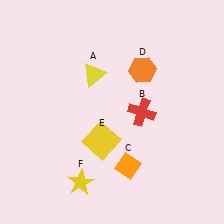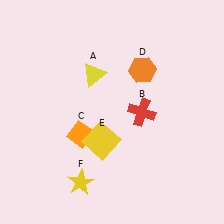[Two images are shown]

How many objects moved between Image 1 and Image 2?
1 object moved between the two images.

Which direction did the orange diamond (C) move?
The orange diamond (C) moved left.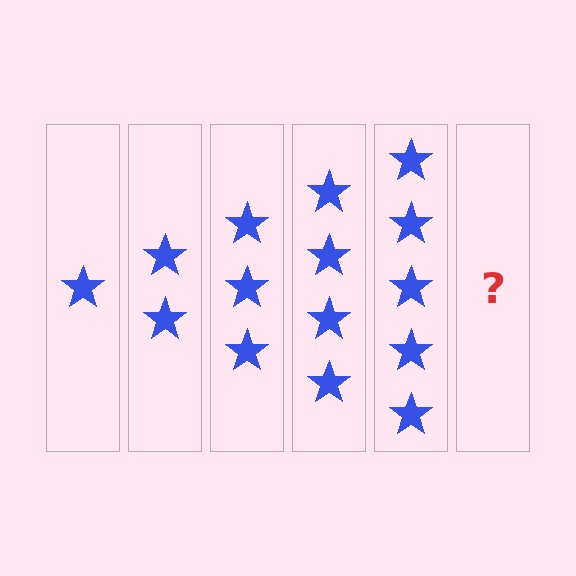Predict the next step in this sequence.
The next step is 6 stars.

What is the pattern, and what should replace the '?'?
The pattern is that each step adds one more star. The '?' should be 6 stars.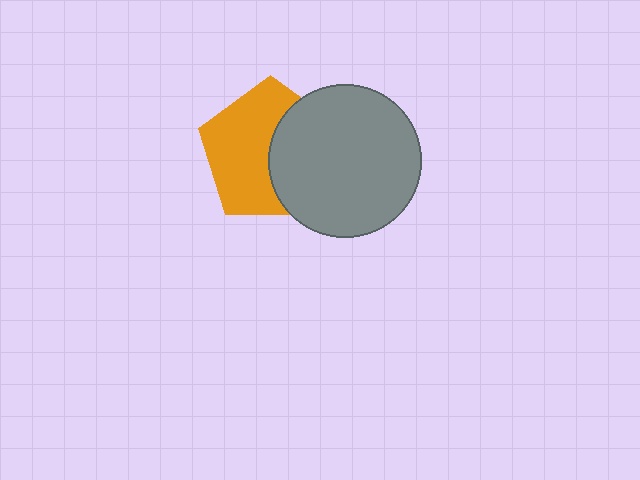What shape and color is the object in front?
The object in front is a gray circle.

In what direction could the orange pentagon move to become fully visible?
The orange pentagon could move left. That would shift it out from behind the gray circle entirely.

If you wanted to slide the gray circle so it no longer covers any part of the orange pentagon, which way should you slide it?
Slide it right — that is the most direct way to separate the two shapes.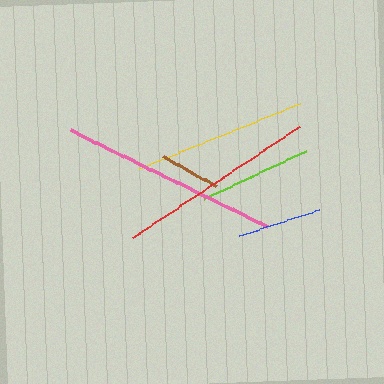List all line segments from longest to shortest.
From longest to shortest: pink, red, yellow, lime, blue, brown.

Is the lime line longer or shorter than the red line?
The red line is longer than the lime line.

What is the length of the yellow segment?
The yellow segment is approximately 174 pixels long.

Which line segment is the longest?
The pink line is the longest at approximately 221 pixels.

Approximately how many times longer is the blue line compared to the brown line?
The blue line is approximately 1.4 times the length of the brown line.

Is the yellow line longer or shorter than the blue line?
The yellow line is longer than the blue line.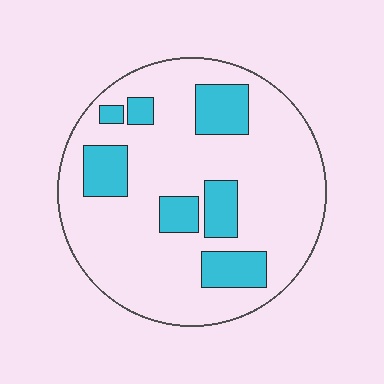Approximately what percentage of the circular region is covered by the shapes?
Approximately 20%.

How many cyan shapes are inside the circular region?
7.